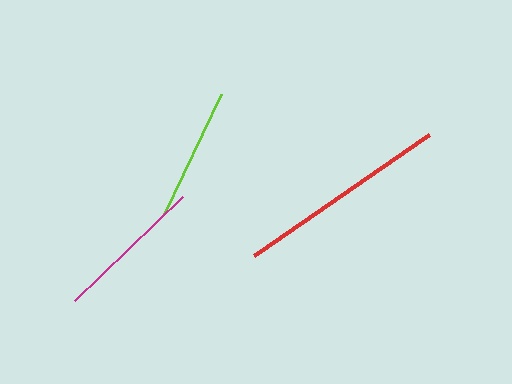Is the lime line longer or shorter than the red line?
The red line is longer than the lime line.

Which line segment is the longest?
The red line is the longest at approximately 213 pixels.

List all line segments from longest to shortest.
From longest to shortest: red, magenta, lime.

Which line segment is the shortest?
The lime line is the shortest at approximately 132 pixels.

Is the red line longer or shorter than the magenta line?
The red line is longer than the magenta line.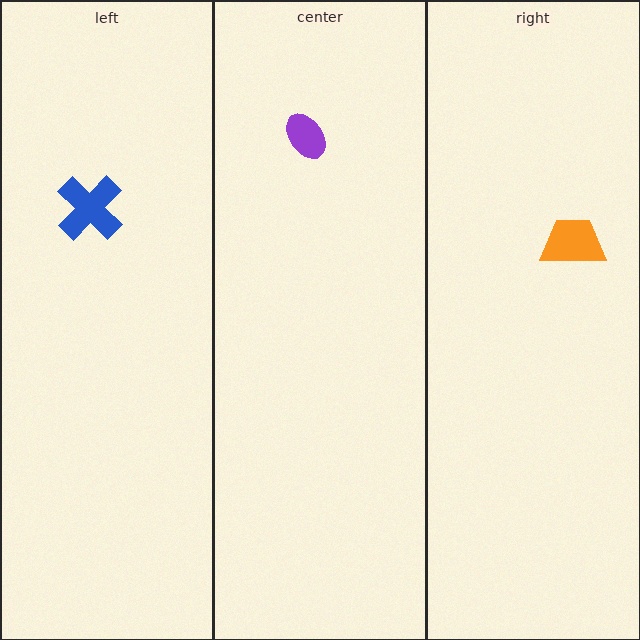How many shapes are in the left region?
1.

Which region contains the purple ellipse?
The center region.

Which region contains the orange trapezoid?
The right region.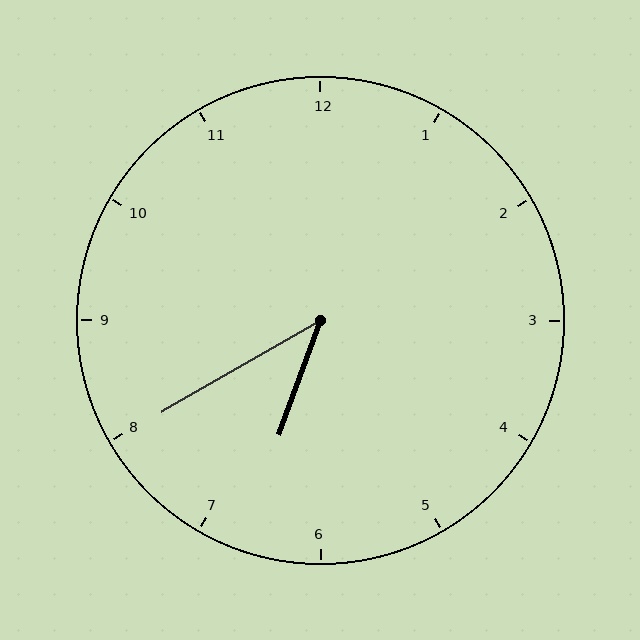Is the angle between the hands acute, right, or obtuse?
It is acute.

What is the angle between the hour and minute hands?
Approximately 40 degrees.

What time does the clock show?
6:40.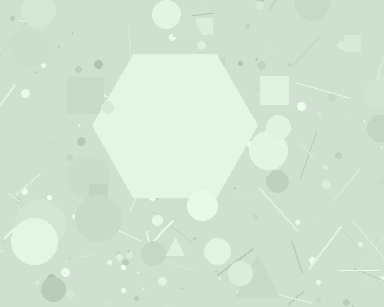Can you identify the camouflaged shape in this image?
The camouflaged shape is a hexagon.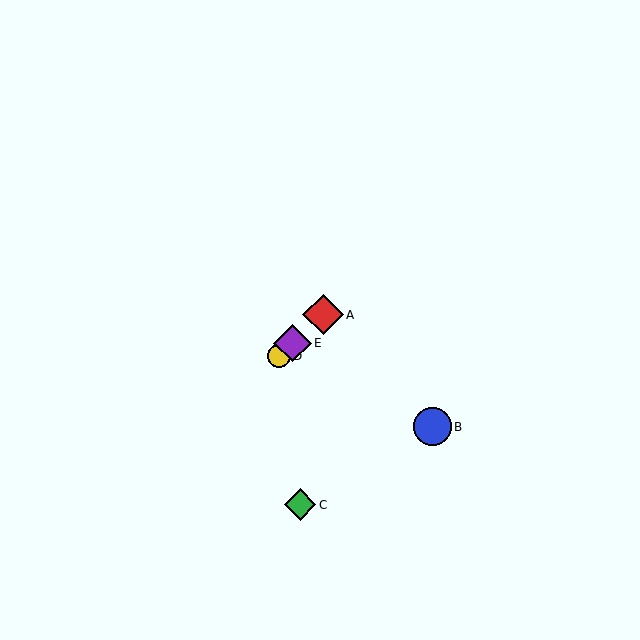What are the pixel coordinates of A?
Object A is at (323, 315).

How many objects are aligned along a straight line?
3 objects (A, D, E) are aligned along a straight line.